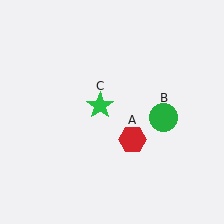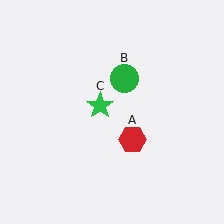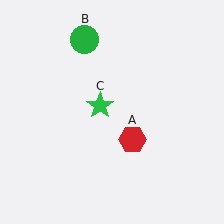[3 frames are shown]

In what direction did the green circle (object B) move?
The green circle (object B) moved up and to the left.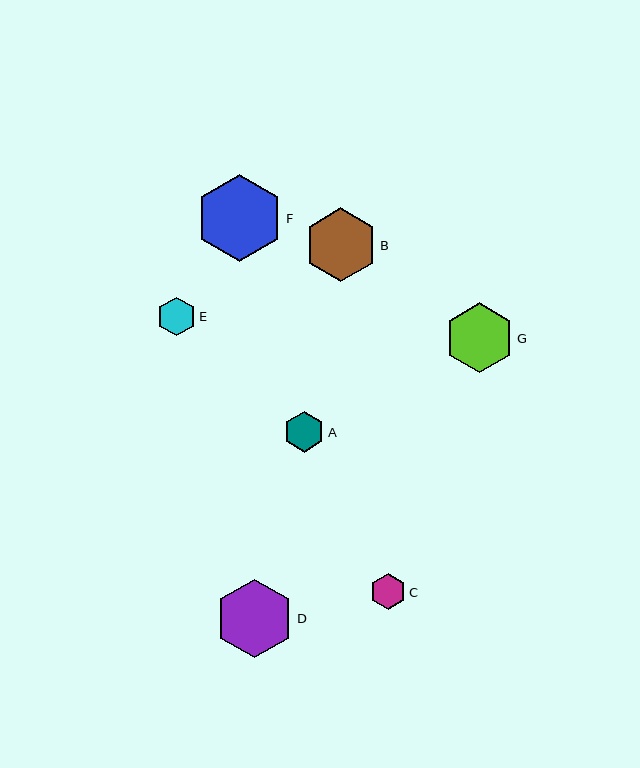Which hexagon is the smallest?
Hexagon C is the smallest with a size of approximately 36 pixels.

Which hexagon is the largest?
Hexagon F is the largest with a size of approximately 87 pixels.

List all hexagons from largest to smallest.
From largest to smallest: F, D, B, G, A, E, C.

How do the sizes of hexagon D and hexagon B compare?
Hexagon D and hexagon B are approximately the same size.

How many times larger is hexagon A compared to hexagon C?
Hexagon A is approximately 1.1 times the size of hexagon C.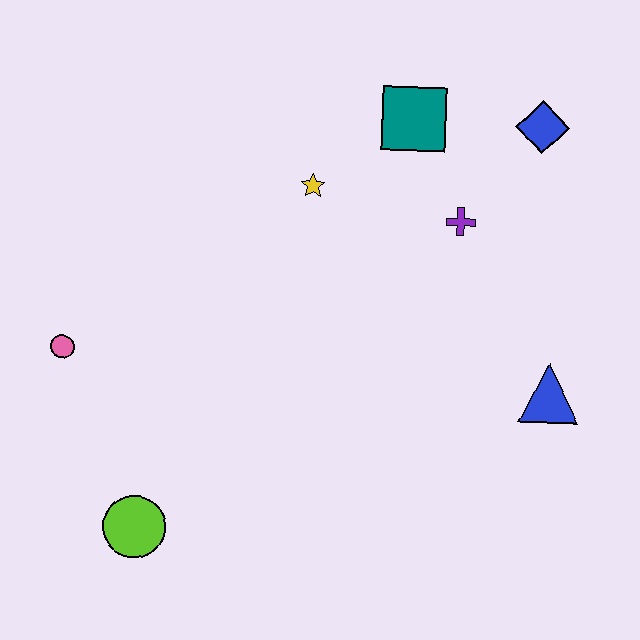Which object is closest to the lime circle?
The pink circle is closest to the lime circle.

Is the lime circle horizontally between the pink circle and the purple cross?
Yes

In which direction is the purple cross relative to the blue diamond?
The purple cross is below the blue diamond.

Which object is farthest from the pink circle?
The blue diamond is farthest from the pink circle.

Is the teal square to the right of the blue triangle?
No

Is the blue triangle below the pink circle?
Yes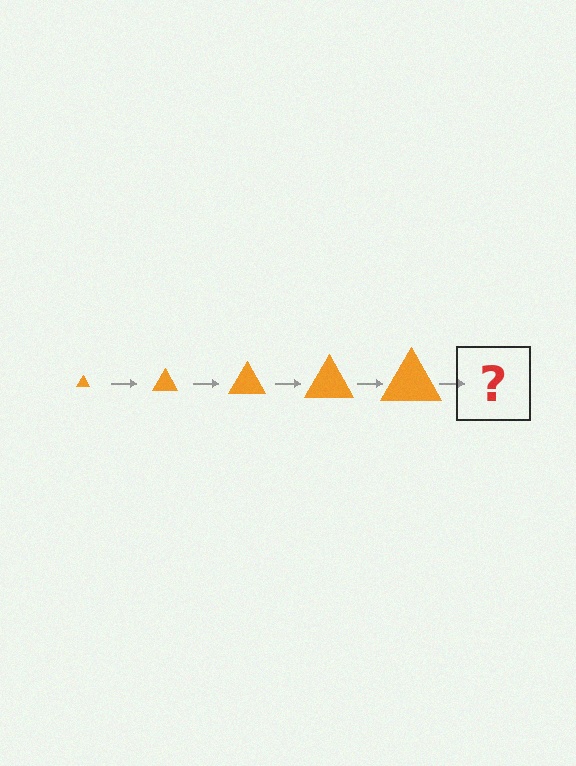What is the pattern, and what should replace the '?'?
The pattern is that the triangle gets progressively larger each step. The '?' should be an orange triangle, larger than the previous one.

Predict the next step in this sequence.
The next step is an orange triangle, larger than the previous one.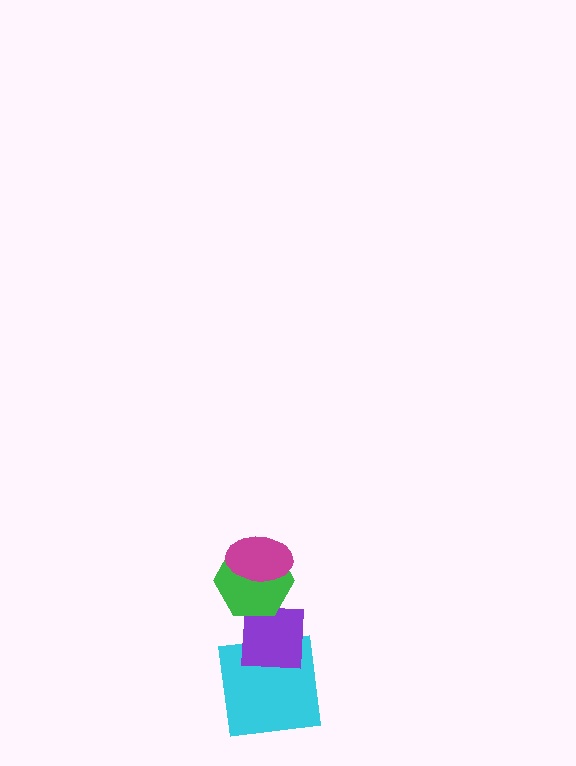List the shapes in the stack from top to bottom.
From top to bottom: the magenta ellipse, the green hexagon, the purple square, the cyan square.